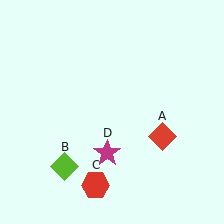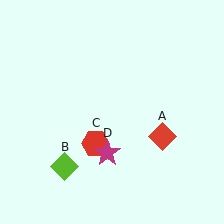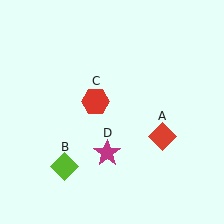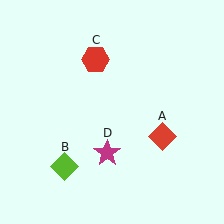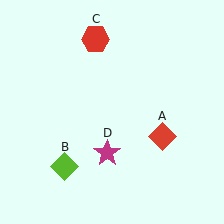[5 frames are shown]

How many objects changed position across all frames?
1 object changed position: red hexagon (object C).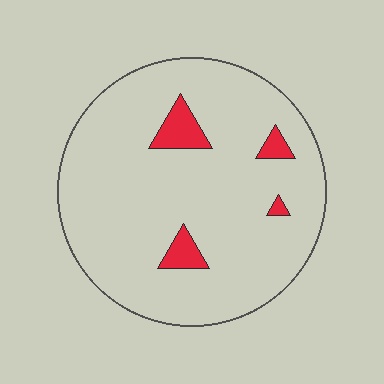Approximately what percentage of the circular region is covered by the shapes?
Approximately 5%.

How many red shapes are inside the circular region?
4.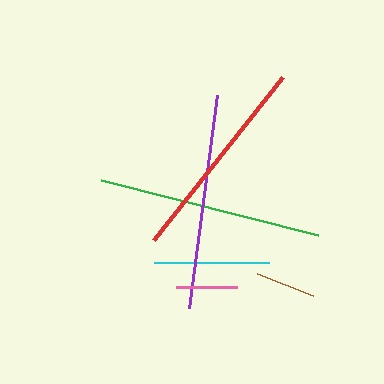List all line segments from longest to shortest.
From longest to shortest: green, purple, red, cyan, pink, brown.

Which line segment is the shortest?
The brown line is the shortest at approximately 61 pixels.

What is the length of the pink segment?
The pink segment is approximately 61 pixels long.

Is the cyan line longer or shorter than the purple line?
The purple line is longer than the cyan line.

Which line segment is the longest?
The green line is the longest at approximately 225 pixels.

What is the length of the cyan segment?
The cyan segment is approximately 114 pixels long.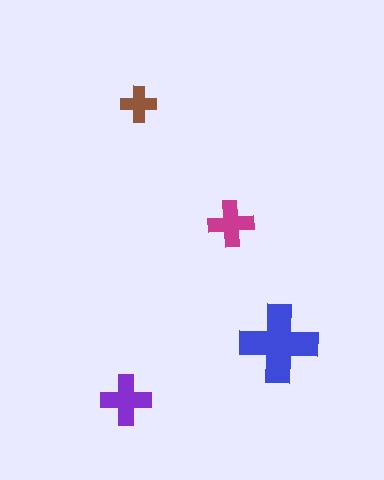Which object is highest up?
The brown cross is topmost.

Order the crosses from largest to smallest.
the blue one, the purple one, the magenta one, the brown one.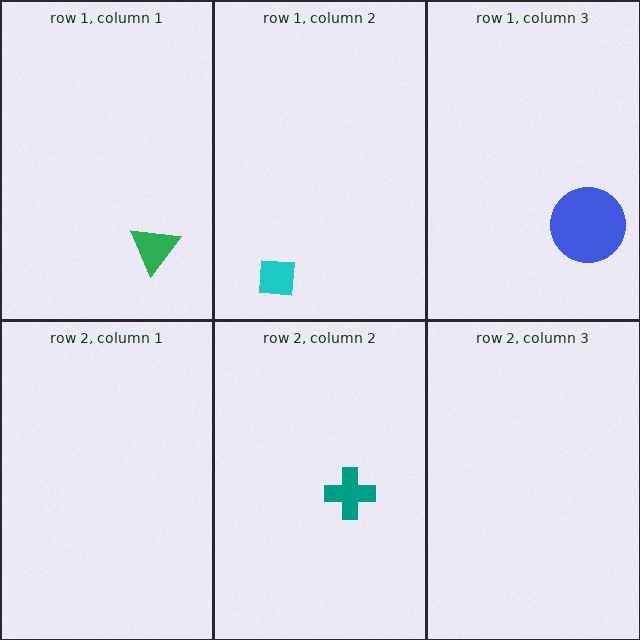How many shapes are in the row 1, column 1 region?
1.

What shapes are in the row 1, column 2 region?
The cyan square.